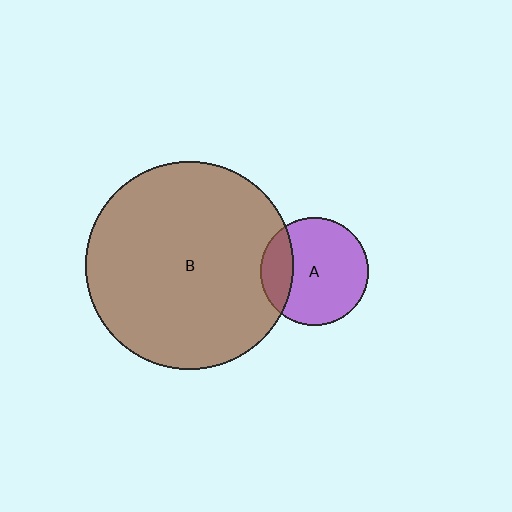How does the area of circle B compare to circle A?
Approximately 3.7 times.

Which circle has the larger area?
Circle B (brown).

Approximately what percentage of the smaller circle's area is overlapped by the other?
Approximately 20%.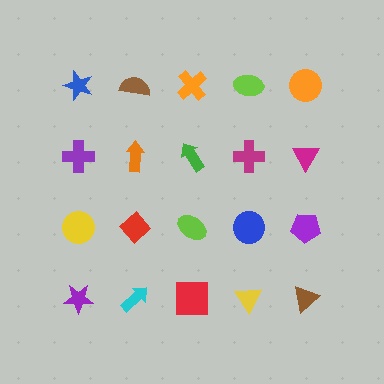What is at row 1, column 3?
An orange cross.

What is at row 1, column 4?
A lime ellipse.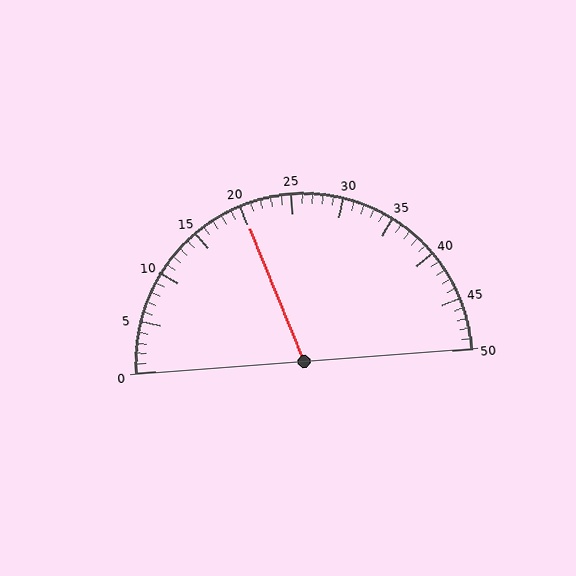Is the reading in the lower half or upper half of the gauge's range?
The reading is in the lower half of the range (0 to 50).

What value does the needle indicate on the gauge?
The needle indicates approximately 20.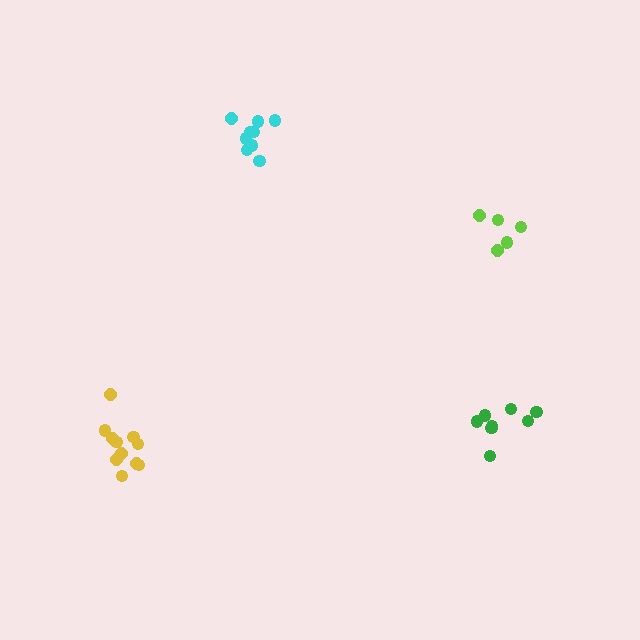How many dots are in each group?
Group 1: 9 dots, Group 2: 11 dots, Group 3: 5 dots, Group 4: 8 dots (33 total).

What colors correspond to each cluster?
The clusters are colored: cyan, yellow, lime, green.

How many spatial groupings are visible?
There are 4 spatial groupings.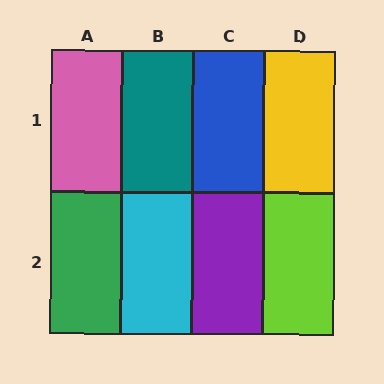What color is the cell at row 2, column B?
Cyan.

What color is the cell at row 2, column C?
Purple.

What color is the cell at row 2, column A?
Green.